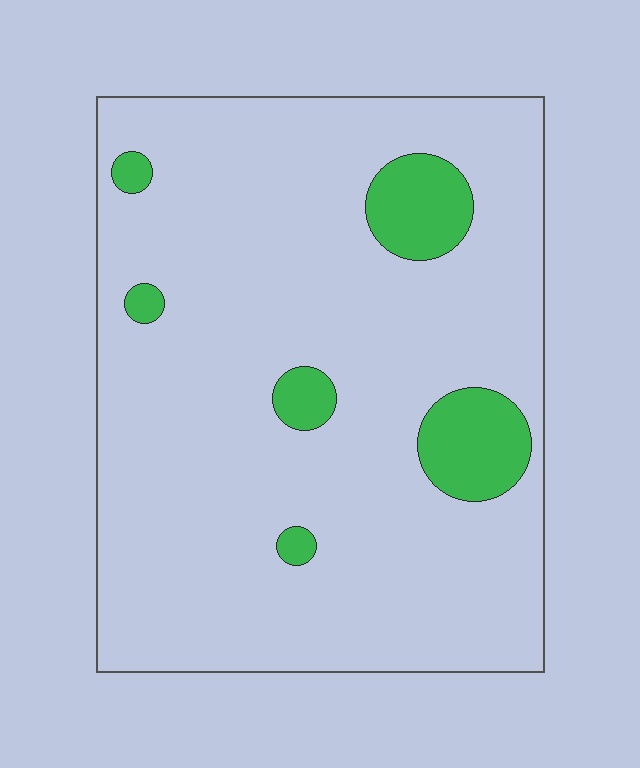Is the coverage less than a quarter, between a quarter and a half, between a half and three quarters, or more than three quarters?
Less than a quarter.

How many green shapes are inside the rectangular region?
6.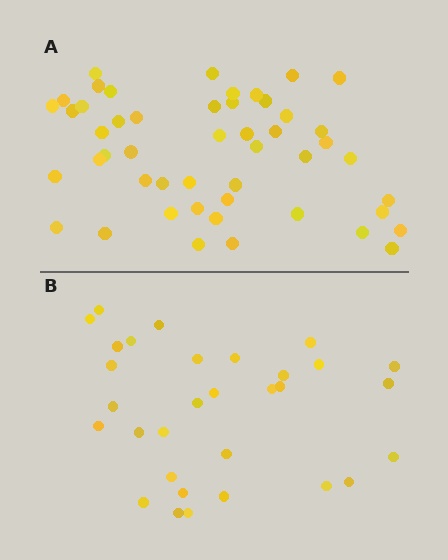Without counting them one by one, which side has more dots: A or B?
Region A (the top region) has more dots.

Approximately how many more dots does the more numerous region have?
Region A has approximately 20 more dots than region B.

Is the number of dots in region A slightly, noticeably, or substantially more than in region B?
Region A has substantially more. The ratio is roughly 1.6 to 1.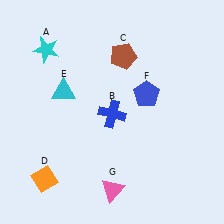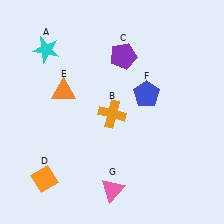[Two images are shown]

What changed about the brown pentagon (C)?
In Image 1, C is brown. In Image 2, it changed to purple.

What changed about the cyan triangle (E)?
In Image 1, E is cyan. In Image 2, it changed to orange.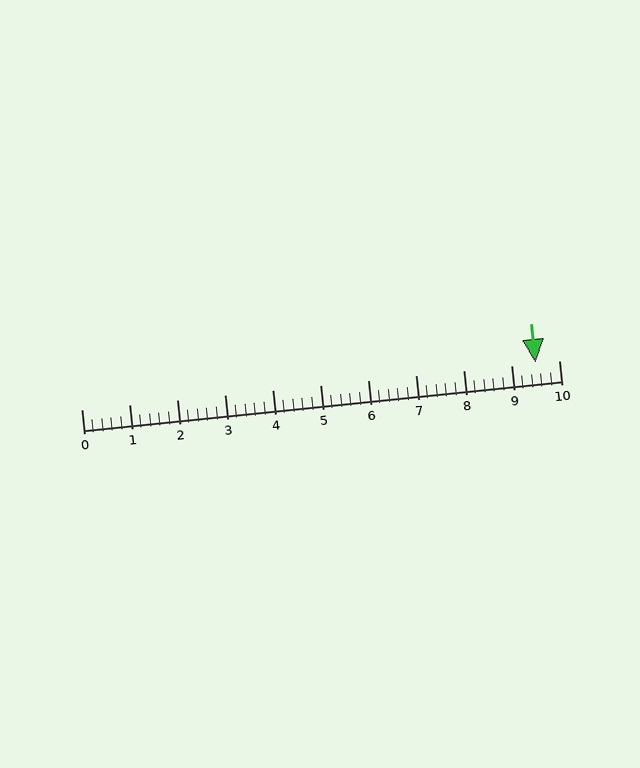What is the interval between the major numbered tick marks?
The major tick marks are spaced 1 units apart.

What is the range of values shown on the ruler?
The ruler shows values from 0 to 10.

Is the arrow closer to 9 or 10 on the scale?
The arrow is closer to 10.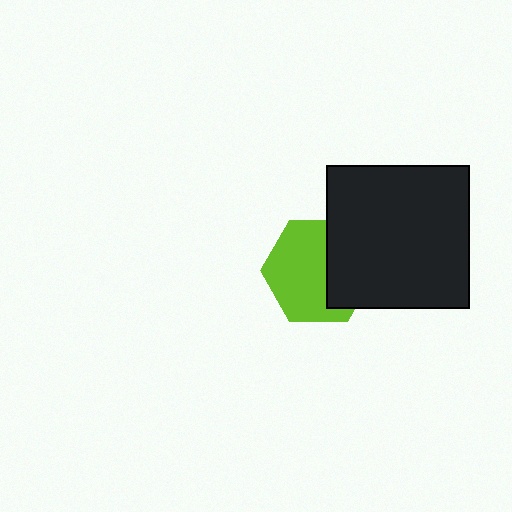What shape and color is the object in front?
The object in front is a black square.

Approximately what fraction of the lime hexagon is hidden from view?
Roughly 39% of the lime hexagon is hidden behind the black square.